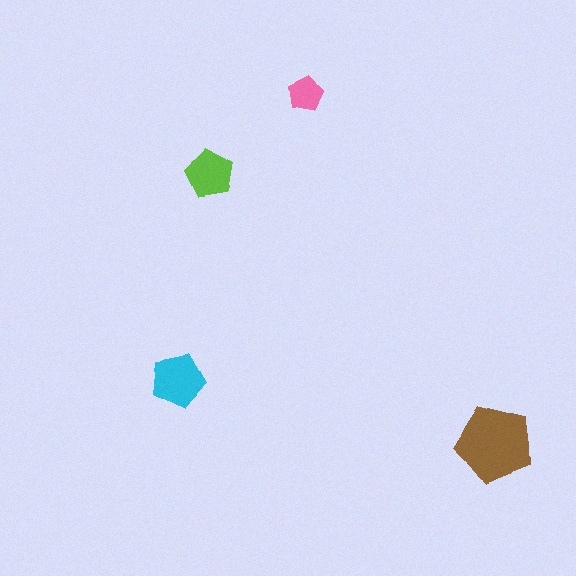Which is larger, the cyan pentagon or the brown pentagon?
The brown one.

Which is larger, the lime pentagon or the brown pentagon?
The brown one.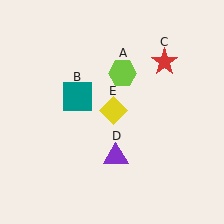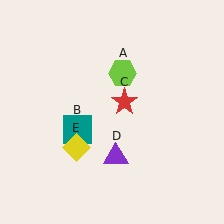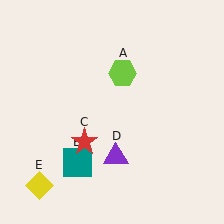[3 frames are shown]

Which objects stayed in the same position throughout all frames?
Lime hexagon (object A) and purple triangle (object D) remained stationary.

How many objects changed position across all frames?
3 objects changed position: teal square (object B), red star (object C), yellow diamond (object E).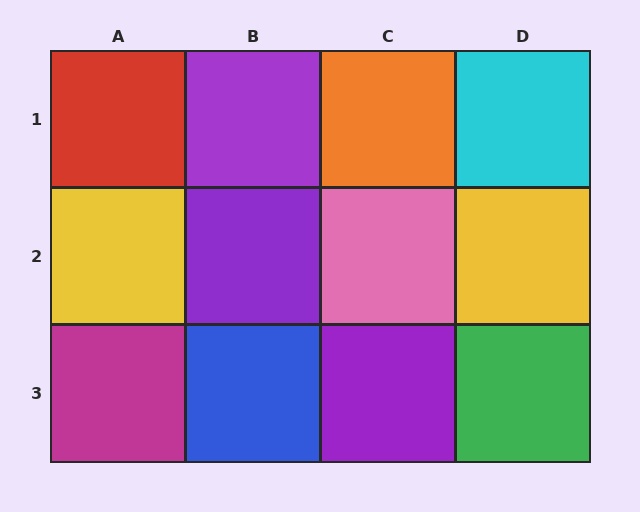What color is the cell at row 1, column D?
Cyan.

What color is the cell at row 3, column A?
Magenta.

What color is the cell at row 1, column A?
Red.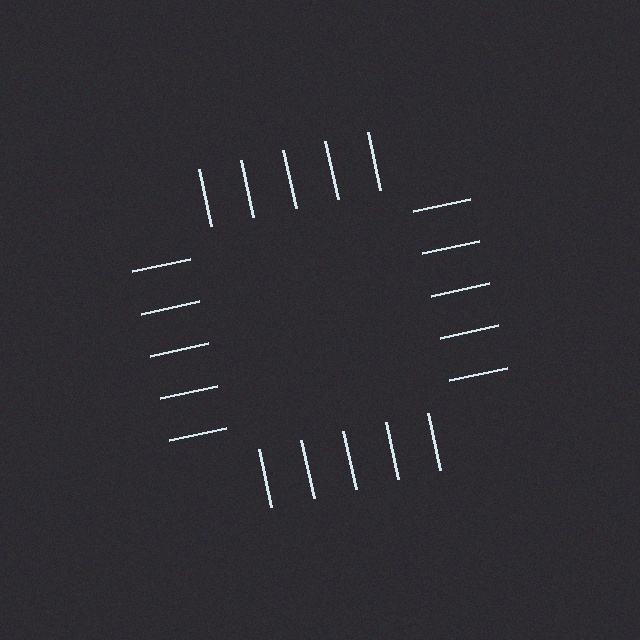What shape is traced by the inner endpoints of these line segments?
An illusory square — the line segments terminate on its edges but no continuous stroke is drawn.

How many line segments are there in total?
20 — 5 along each of the 4 edges.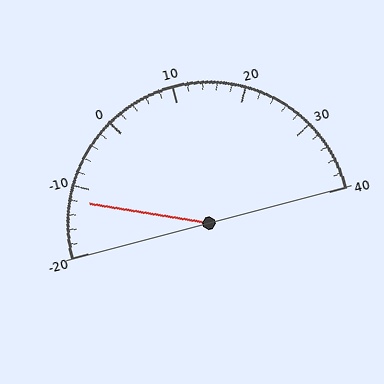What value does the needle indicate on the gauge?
The needle indicates approximately -12.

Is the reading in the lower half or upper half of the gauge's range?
The reading is in the lower half of the range (-20 to 40).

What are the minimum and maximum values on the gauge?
The gauge ranges from -20 to 40.